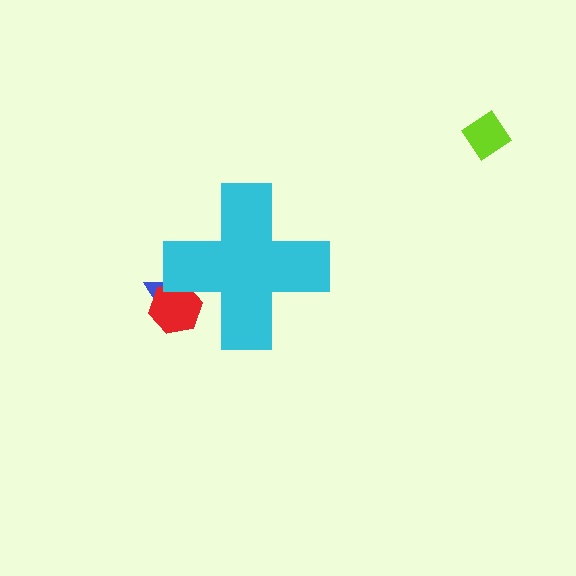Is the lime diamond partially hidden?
No, the lime diamond is fully visible.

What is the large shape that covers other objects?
A cyan cross.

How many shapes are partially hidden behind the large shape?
2 shapes are partially hidden.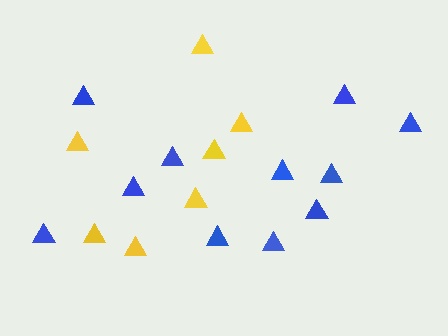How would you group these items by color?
There are 2 groups: one group of blue triangles (11) and one group of yellow triangles (7).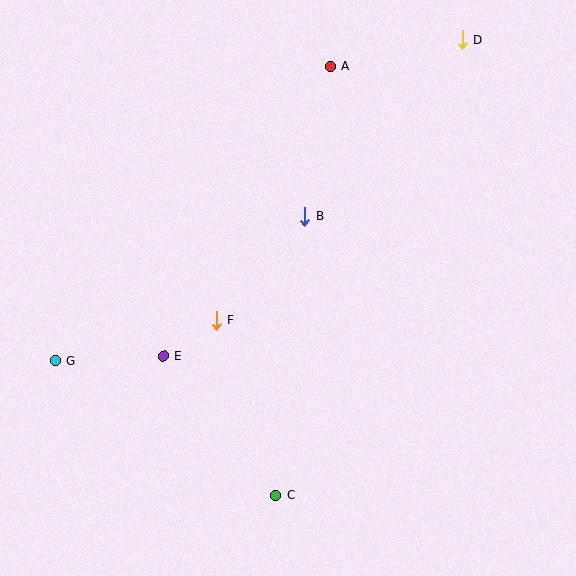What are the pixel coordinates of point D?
Point D is at (462, 40).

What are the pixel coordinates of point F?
Point F is at (216, 320).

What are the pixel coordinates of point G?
Point G is at (55, 361).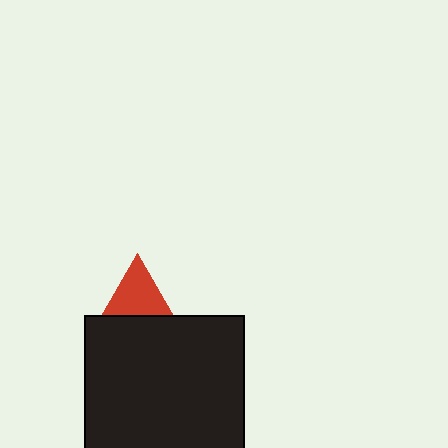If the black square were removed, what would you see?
You would see the complete red triangle.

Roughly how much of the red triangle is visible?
About half of it is visible (roughly 46%).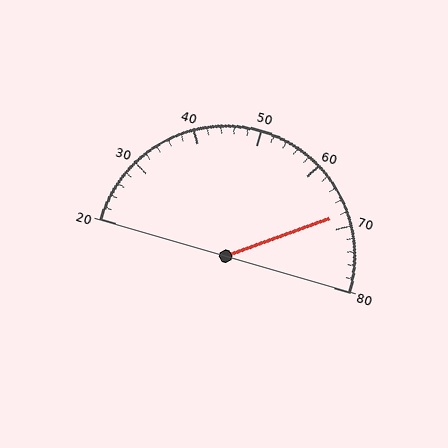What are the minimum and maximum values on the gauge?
The gauge ranges from 20 to 80.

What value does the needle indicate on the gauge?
The needle indicates approximately 68.